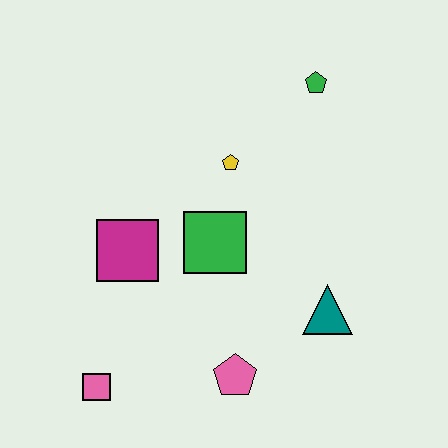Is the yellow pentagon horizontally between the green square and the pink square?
No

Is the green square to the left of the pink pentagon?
Yes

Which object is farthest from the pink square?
The green pentagon is farthest from the pink square.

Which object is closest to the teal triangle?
The pink pentagon is closest to the teal triangle.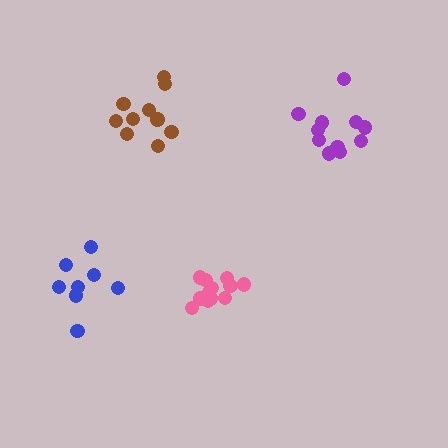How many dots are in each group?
Group 1: 8 dots, Group 2: 10 dots, Group 3: 12 dots, Group 4: 11 dots (41 total).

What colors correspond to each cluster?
The clusters are colored: blue, brown, pink, purple.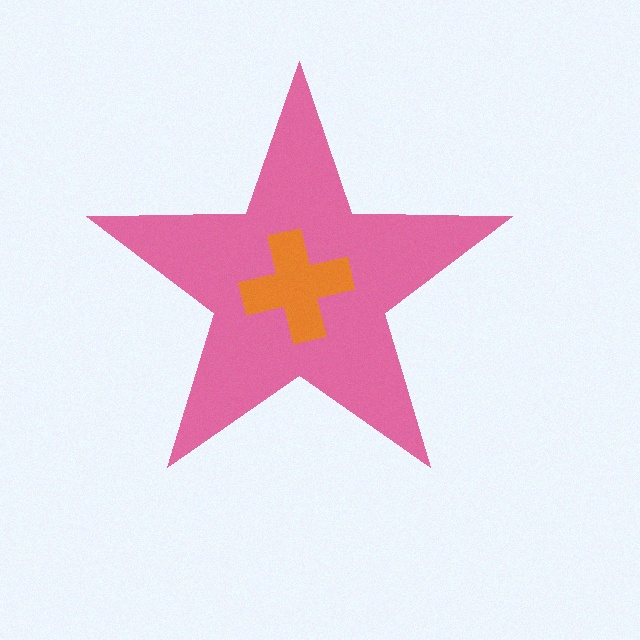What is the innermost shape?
The orange cross.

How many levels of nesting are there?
2.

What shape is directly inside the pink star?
The orange cross.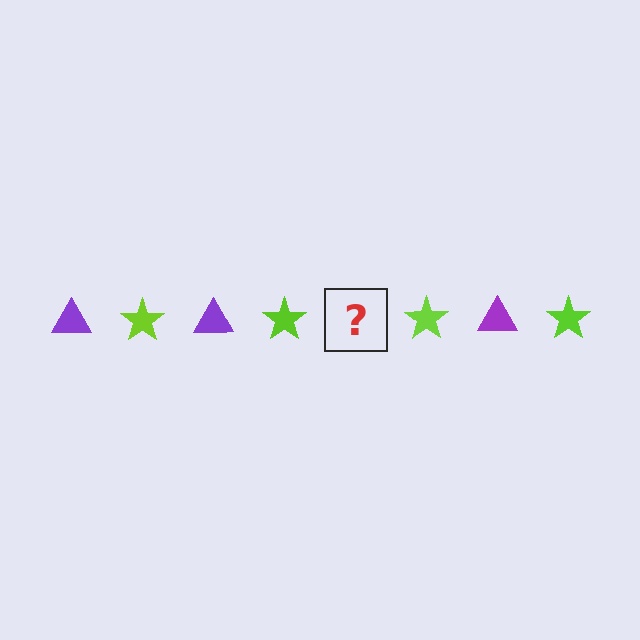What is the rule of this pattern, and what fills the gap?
The rule is that the pattern alternates between purple triangle and lime star. The gap should be filled with a purple triangle.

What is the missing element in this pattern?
The missing element is a purple triangle.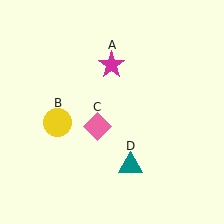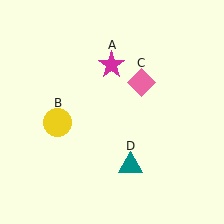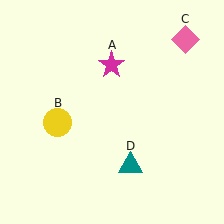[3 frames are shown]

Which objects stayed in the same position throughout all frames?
Magenta star (object A) and yellow circle (object B) and teal triangle (object D) remained stationary.